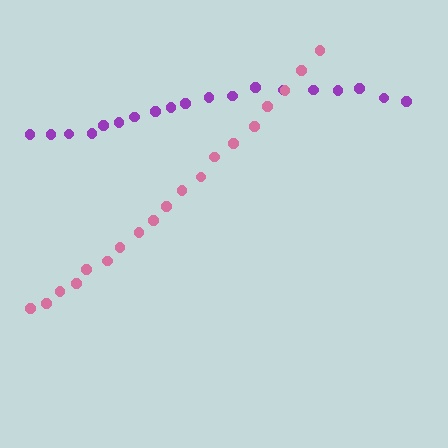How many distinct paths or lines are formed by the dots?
There are 2 distinct paths.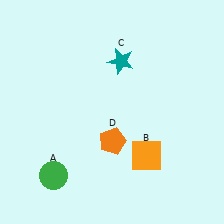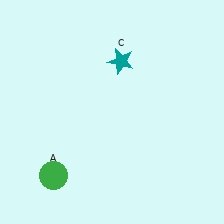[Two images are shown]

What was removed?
The orange pentagon (D), the orange square (B) were removed in Image 2.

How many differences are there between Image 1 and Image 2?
There are 2 differences between the two images.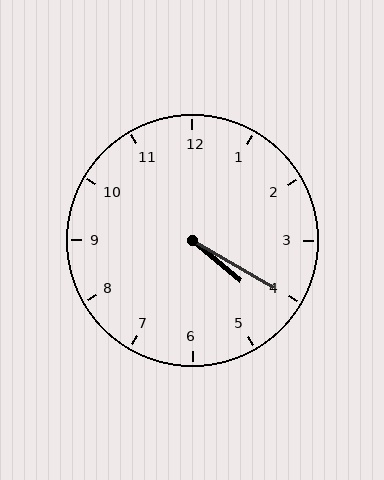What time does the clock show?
4:20.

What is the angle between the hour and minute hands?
Approximately 10 degrees.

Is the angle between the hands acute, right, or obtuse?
It is acute.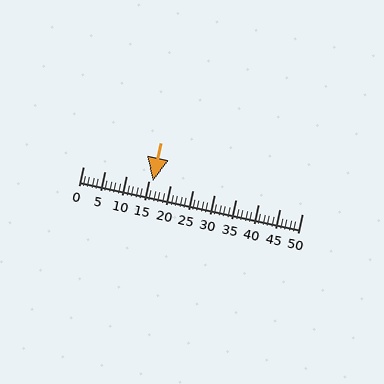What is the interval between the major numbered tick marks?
The major tick marks are spaced 5 units apart.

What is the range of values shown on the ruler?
The ruler shows values from 0 to 50.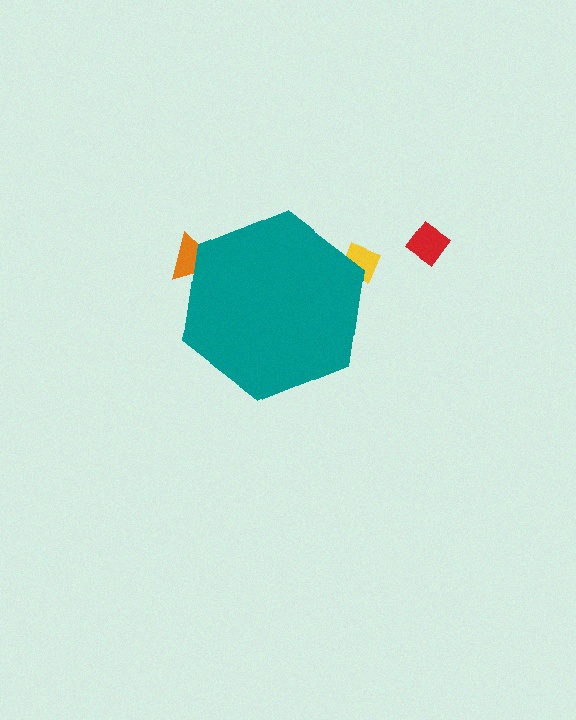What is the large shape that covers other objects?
A teal hexagon.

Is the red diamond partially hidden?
No, the red diamond is fully visible.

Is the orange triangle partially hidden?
Yes, the orange triangle is partially hidden behind the teal hexagon.